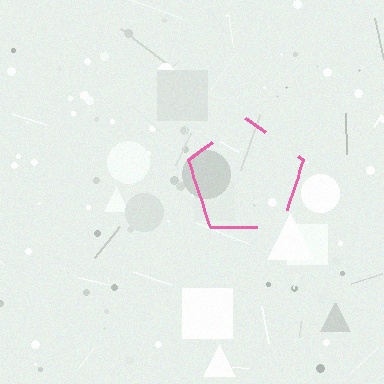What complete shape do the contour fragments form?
The contour fragments form a pentagon.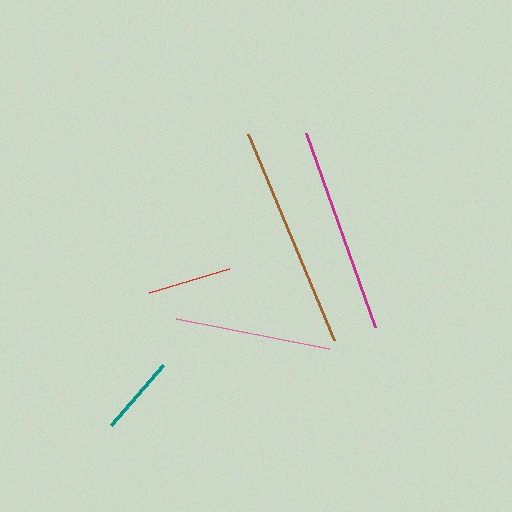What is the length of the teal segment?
The teal segment is approximately 79 pixels long.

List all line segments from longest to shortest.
From longest to shortest: brown, magenta, pink, red, teal.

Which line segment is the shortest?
The teal line is the shortest at approximately 79 pixels.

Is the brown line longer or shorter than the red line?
The brown line is longer than the red line.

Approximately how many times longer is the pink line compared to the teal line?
The pink line is approximately 2.0 times the length of the teal line.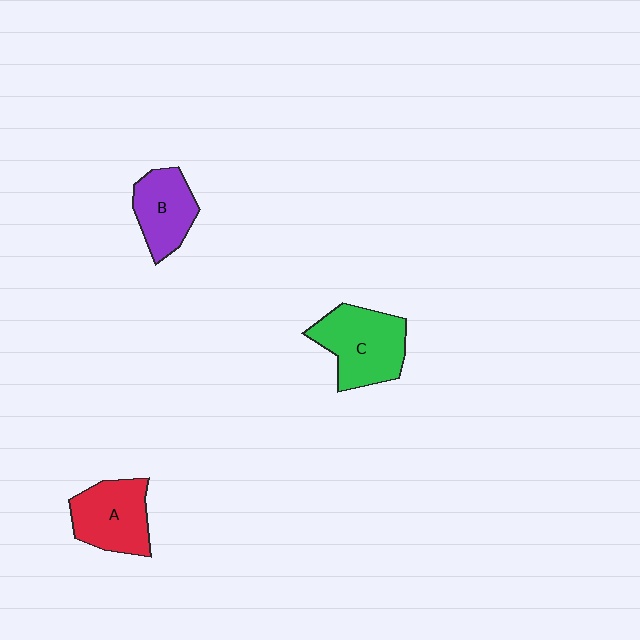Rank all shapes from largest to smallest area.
From largest to smallest: C (green), A (red), B (purple).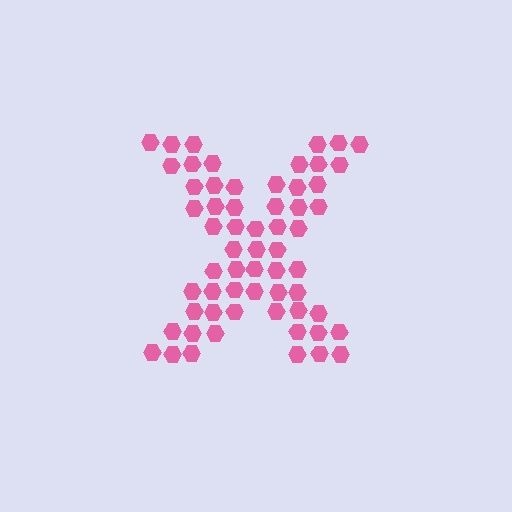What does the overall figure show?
The overall figure shows the letter X.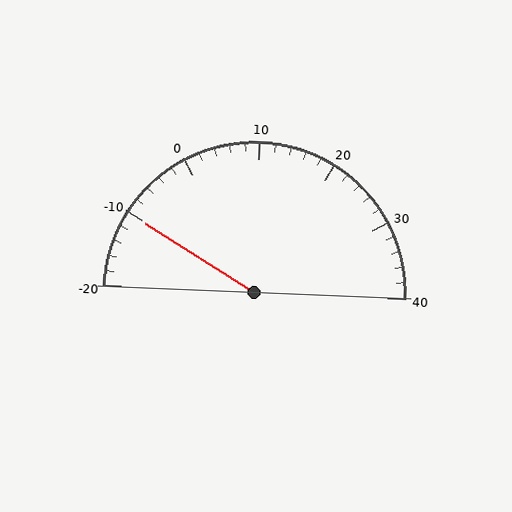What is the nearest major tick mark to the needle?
The nearest major tick mark is -10.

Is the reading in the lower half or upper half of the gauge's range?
The reading is in the lower half of the range (-20 to 40).